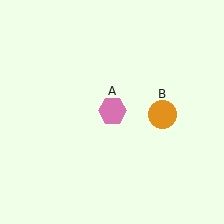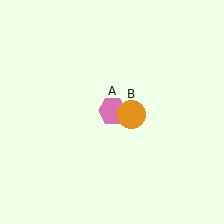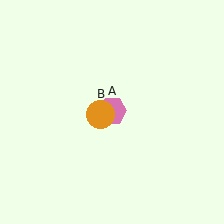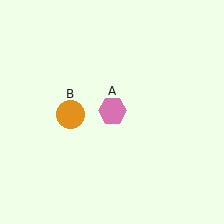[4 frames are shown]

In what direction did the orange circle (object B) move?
The orange circle (object B) moved left.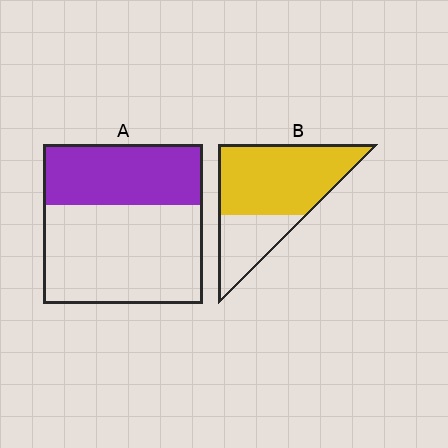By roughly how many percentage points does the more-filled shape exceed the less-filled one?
By roughly 30 percentage points (B over A).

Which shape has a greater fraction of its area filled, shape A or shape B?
Shape B.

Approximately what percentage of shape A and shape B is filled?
A is approximately 40% and B is approximately 70%.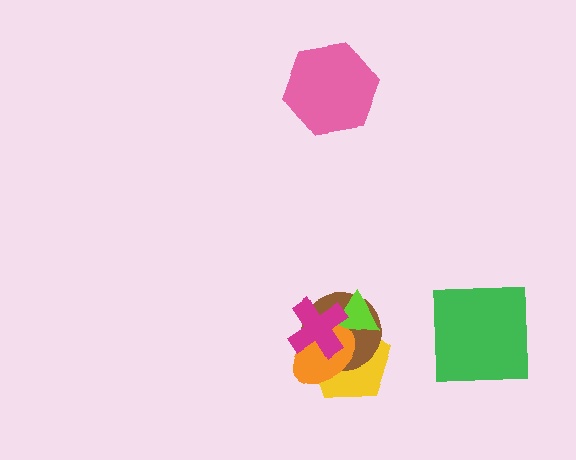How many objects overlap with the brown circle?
4 objects overlap with the brown circle.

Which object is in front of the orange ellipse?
The magenta cross is in front of the orange ellipse.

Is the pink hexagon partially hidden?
No, no other shape covers it.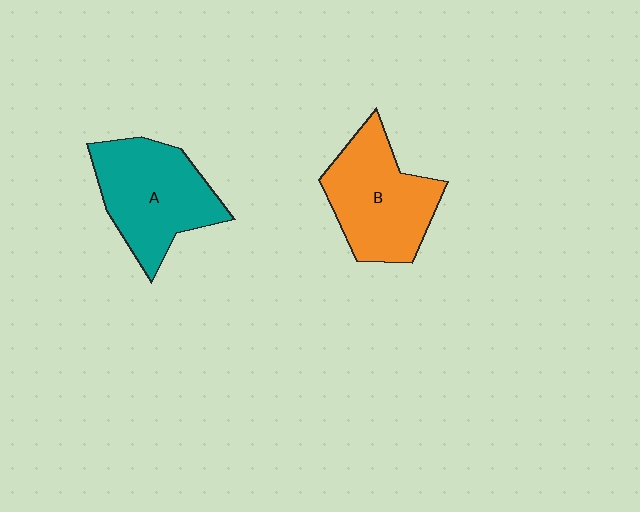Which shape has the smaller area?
Shape B (orange).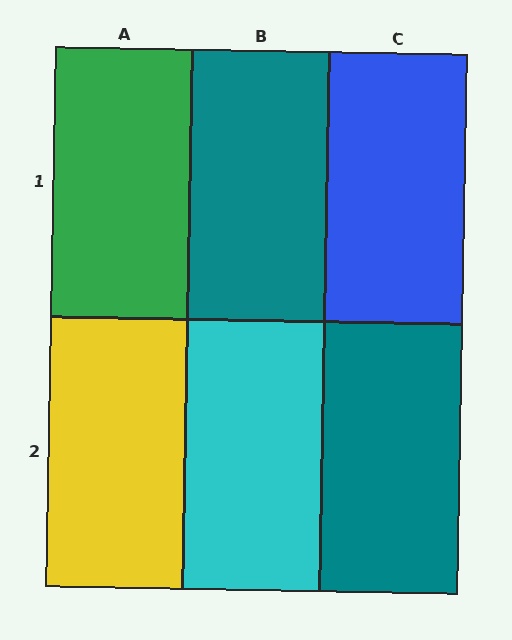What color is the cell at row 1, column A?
Green.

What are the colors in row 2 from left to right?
Yellow, cyan, teal.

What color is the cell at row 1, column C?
Blue.